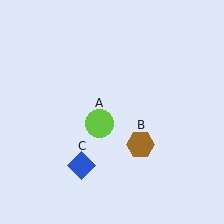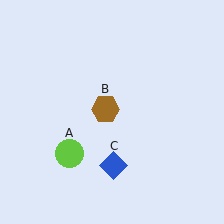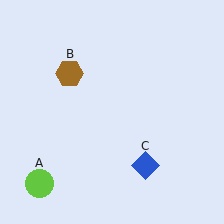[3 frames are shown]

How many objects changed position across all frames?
3 objects changed position: lime circle (object A), brown hexagon (object B), blue diamond (object C).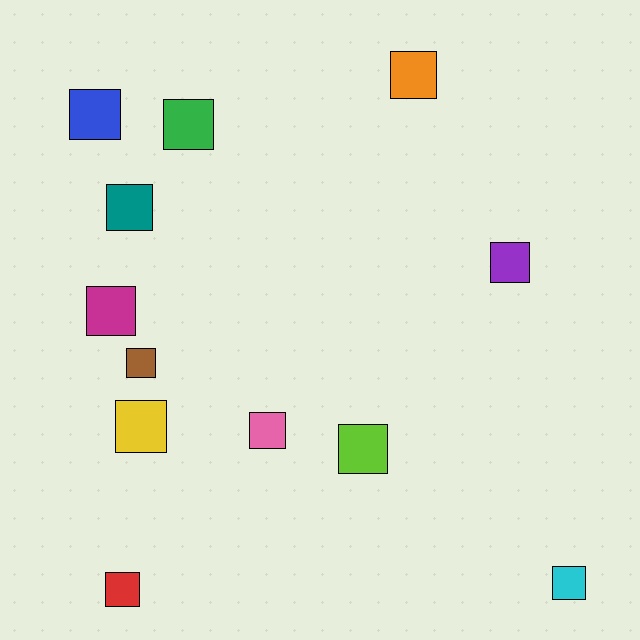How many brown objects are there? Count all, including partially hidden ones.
There is 1 brown object.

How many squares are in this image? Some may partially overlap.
There are 12 squares.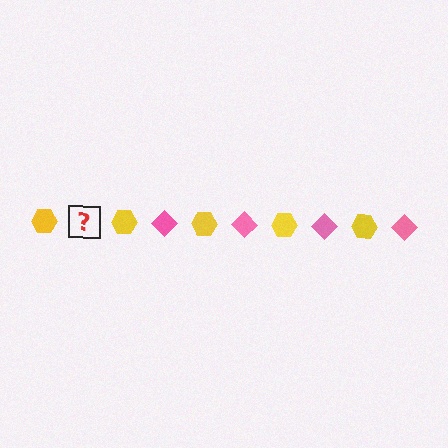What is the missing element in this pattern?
The missing element is a pink diamond.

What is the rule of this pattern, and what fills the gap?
The rule is that the pattern alternates between yellow hexagon and pink diamond. The gap should be filled with a pink diamond.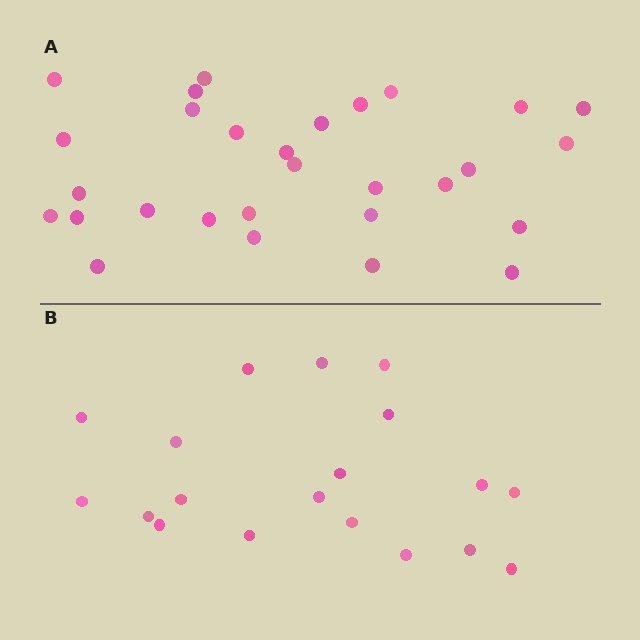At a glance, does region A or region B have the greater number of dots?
Region A (the top region) has more dots.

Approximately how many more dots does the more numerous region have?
Region A has roughly 10 or so more dots than region B.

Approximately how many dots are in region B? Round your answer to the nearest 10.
About 20 dots. (The exact count is 19, which rounds to 20.)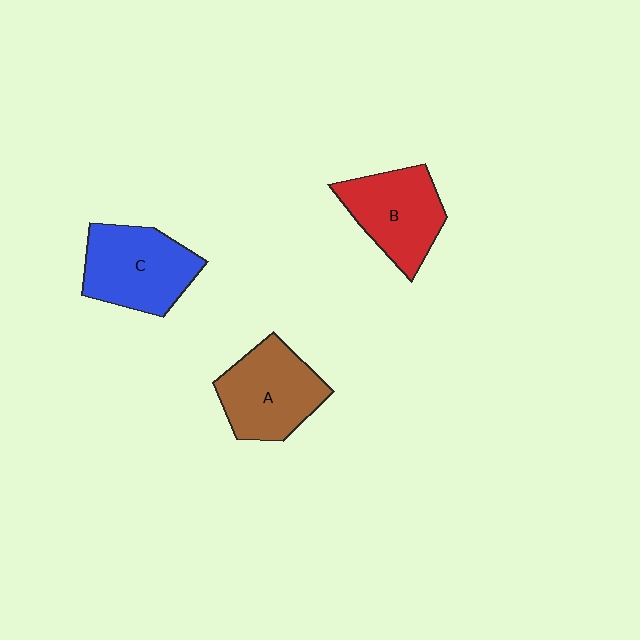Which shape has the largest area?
Shape C (blue).